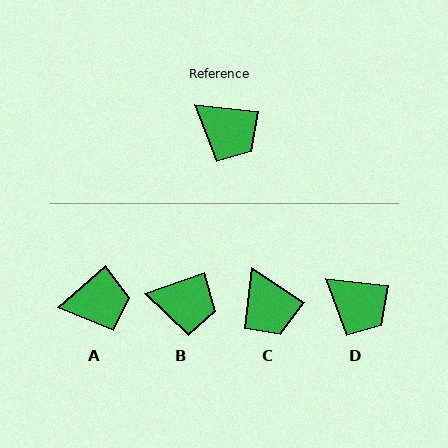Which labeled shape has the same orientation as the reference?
D.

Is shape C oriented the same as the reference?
No, it is off by about 27 degrees.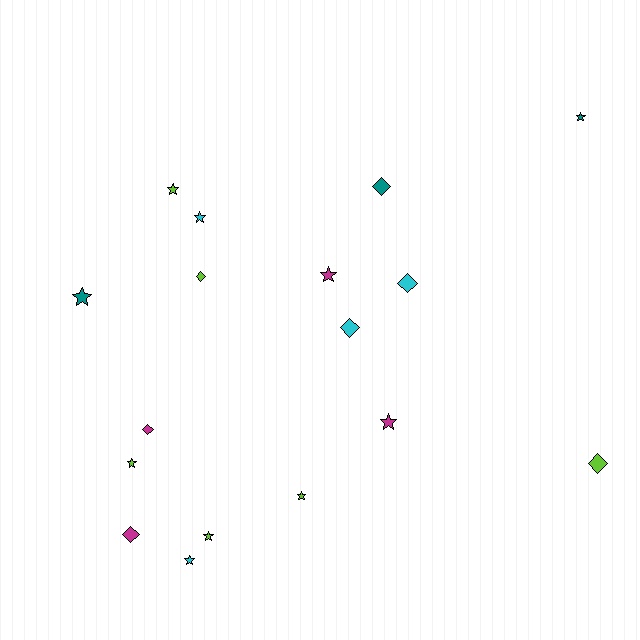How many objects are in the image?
There are 17 objects.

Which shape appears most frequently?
Star, with 10 objects.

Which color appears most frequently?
Lime, with 6 objects.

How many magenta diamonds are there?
There are 2 magenta diamonds.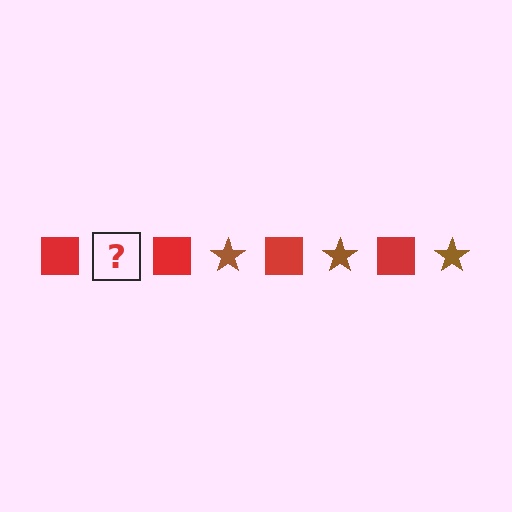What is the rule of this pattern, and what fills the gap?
The rule is that the pattern alternates between red square and brown star. The gap should be filled with a brown star.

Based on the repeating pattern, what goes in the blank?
The blank should be a brown star.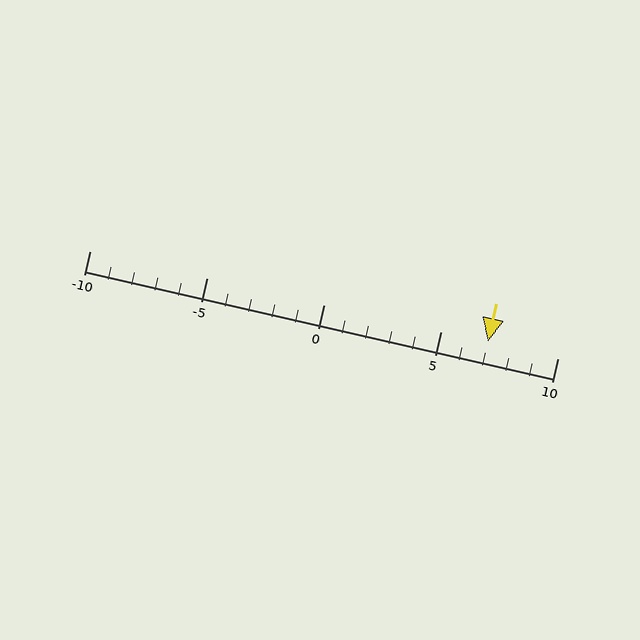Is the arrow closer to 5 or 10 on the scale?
The arrow is closer to 5.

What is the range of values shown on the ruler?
The ruler shows values from -10 to 10.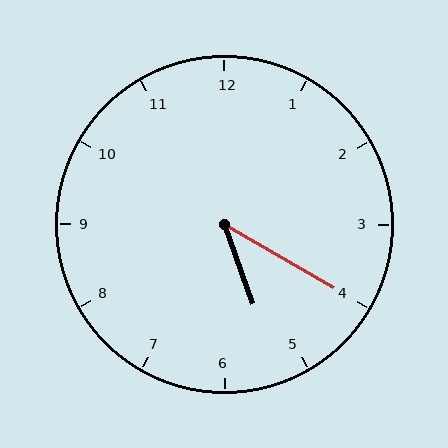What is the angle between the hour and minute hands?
Approximately 40 degrees.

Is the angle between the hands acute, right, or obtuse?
It is acute.